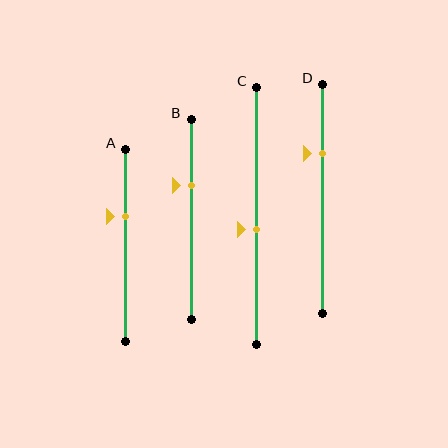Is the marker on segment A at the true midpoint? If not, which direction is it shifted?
No, the marker on segment A is shifted upward by about 15% of the segment length.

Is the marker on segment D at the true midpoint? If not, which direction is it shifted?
No, the marker on segment D is shifted upward by about 20% of the segment length.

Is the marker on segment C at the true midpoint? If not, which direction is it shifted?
No, the marker on segment C is shifted downward by about 5% of the segment length.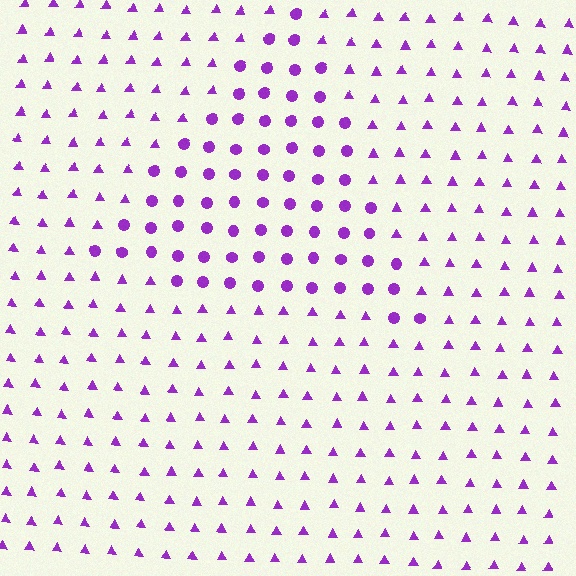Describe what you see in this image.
The image is filled with small purple elements arranged in a uniform grid. A triangle-shaped region contains circles, while the surrounding area contains triangles. The boundary is defined purely by the change in element shape.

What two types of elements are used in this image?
The image uses circles inside the triangle region and triangles outside it.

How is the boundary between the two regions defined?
The boundary is defined by a change in element shape: circles inside vs. triangles outside. All elements share the same color and spacing.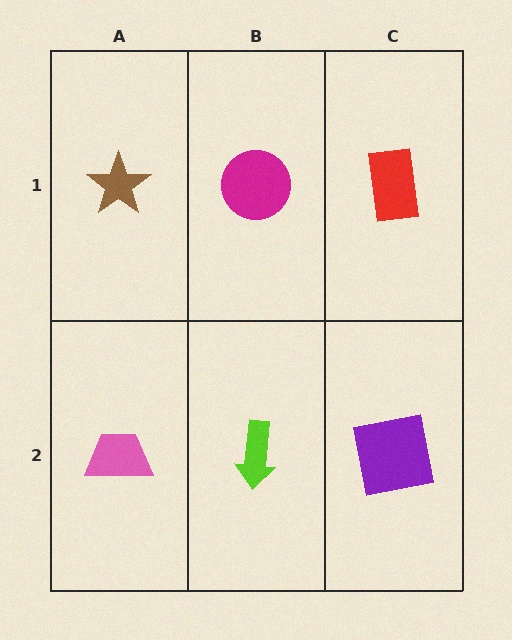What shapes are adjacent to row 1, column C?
A purple square (row 2, column C), a magenta circle (row 1, column B).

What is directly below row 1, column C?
A purple square.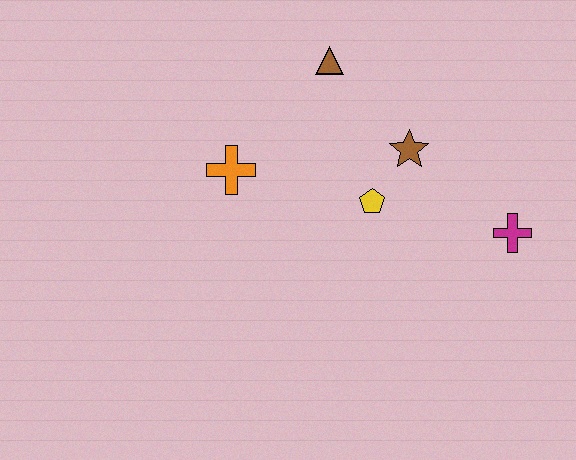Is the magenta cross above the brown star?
No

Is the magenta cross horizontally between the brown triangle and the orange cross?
No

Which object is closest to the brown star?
The yellow pentagon is closest to the brown star.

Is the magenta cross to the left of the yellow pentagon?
No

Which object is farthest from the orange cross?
The magenta cross is farthest from the orange cross.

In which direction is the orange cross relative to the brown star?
The orange cross is to the left of the brown star.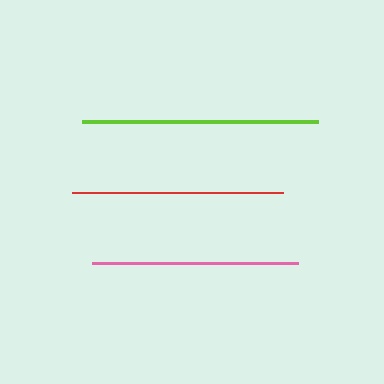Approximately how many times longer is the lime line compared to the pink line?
The lime line is approximately 1.1 times the length of the pink line.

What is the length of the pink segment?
The pink segment is approximately 206 pixels long.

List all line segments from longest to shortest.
From longest to shortest: lime, red, pink.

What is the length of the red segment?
The red segment is approximately 211 pixels long.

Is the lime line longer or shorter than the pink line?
The lime line is longer than the pink line.